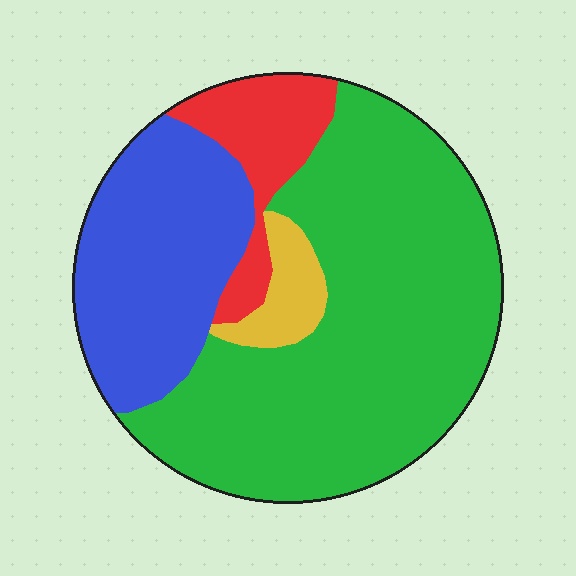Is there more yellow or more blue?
Blue.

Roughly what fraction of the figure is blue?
Blue takes up about one quarter (1/4) of the figure.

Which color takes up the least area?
Yellow, at roughly 5%.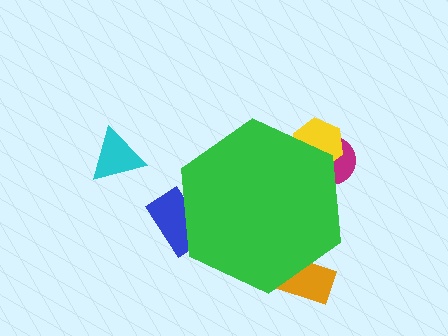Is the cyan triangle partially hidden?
No, the cyan triangle is fully visible.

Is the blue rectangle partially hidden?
Yes, the blue rectangle is partially hidden behind the green hexagon.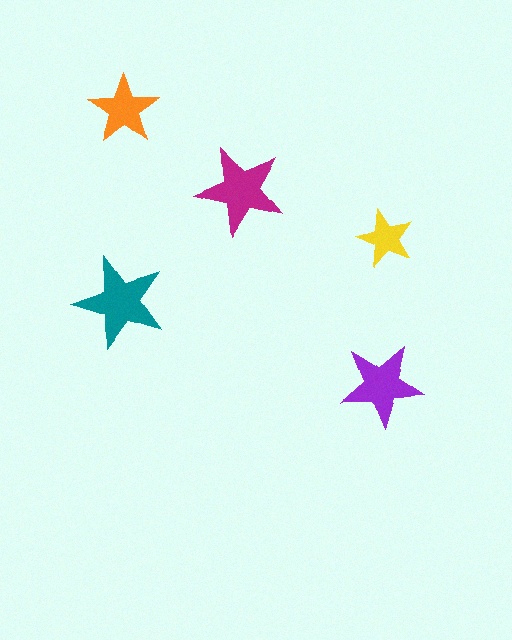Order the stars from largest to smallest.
the teal one, the magenta one, the purple one, the orange one, the yellow one.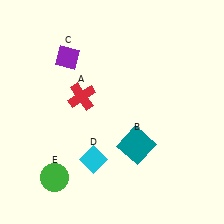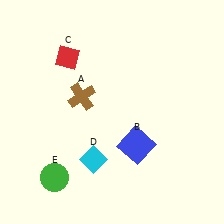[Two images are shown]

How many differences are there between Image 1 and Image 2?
There are 3 differences between the two images.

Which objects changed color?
A changed from red to brown. B changed from teal to blue. C changed from purple to red.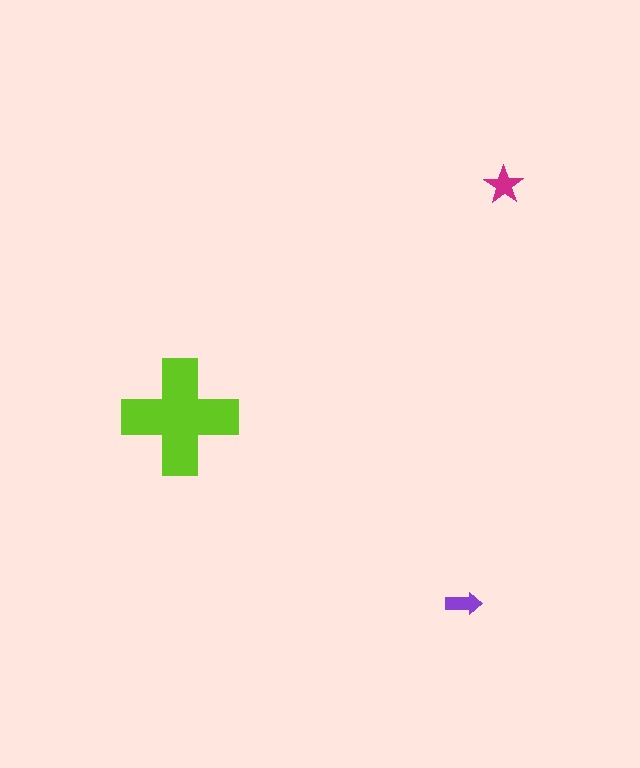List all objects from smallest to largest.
The purple arrow, the magenta star, the lime cross.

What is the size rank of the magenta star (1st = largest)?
2nd.